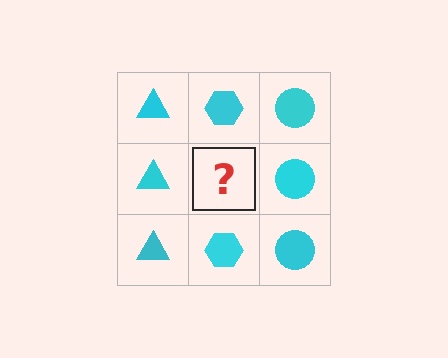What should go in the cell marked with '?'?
The missing cell should contain a cyan hexagon.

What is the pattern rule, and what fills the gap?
The rule is that each column has a consistent shape. The gap should be filled with a cyan hexagon.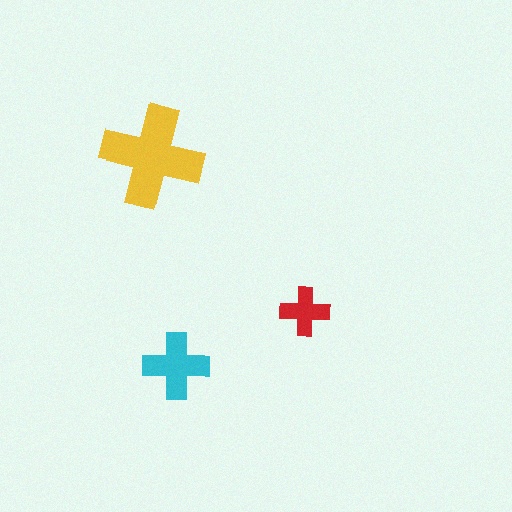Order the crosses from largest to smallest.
the yellow one, the cyan one, the red one.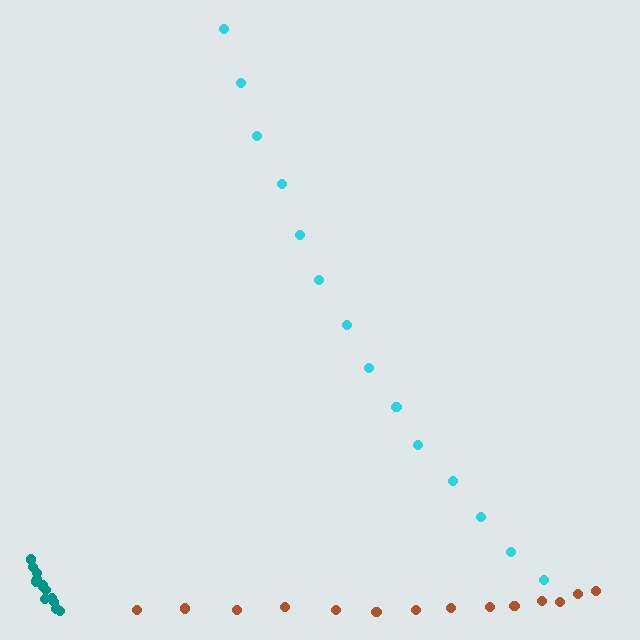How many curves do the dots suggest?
There are 3 distinct paths.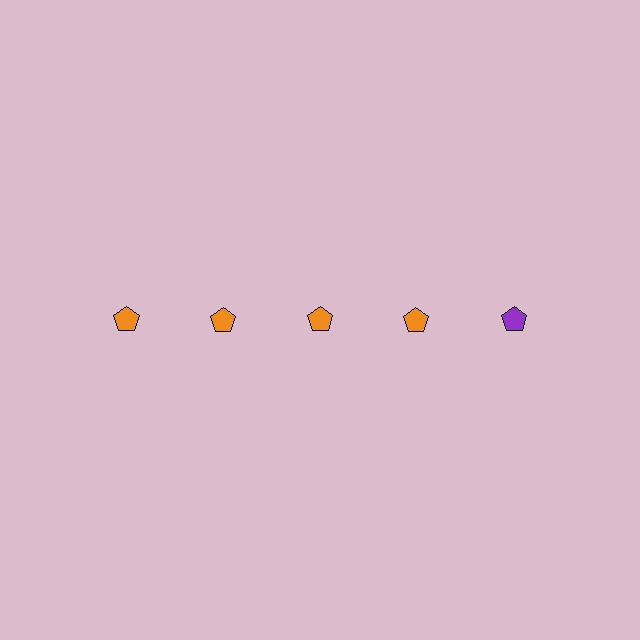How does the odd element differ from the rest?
It has a different color: purple instead of orange.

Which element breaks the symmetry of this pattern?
The purple pentagon in the top row, rightmost column breaks the symmetry. All other shapes are orange pentagons.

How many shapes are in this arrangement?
There are 5 shapes arranged in a grid pattern.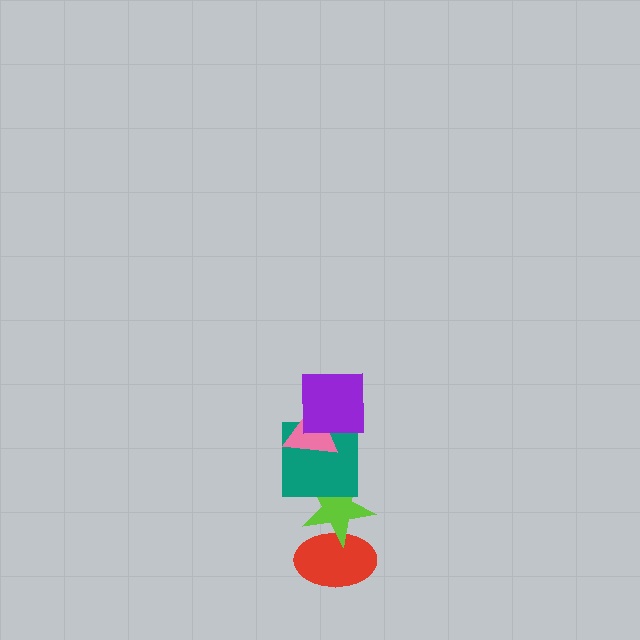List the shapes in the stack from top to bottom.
From top to bottom: the purple square, the pink triangle, the teal square, the lime star, the red ellipse.